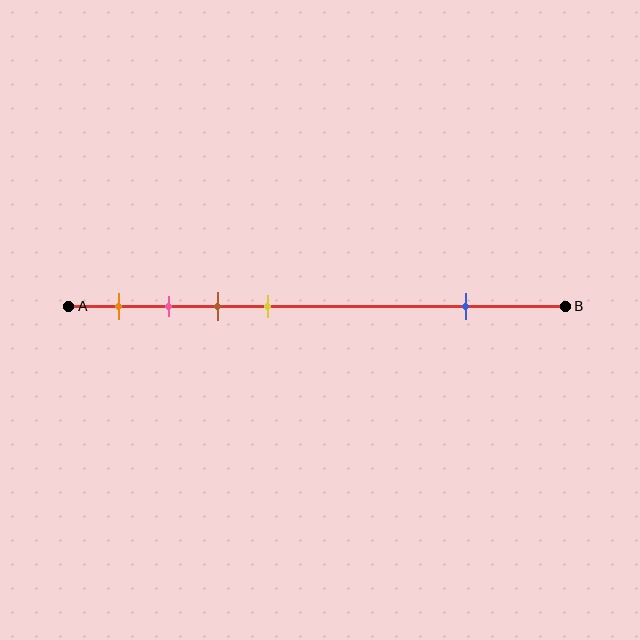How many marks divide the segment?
There are 5 marks dividing the segment.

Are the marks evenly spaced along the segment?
No, the marks are not evenly spaced.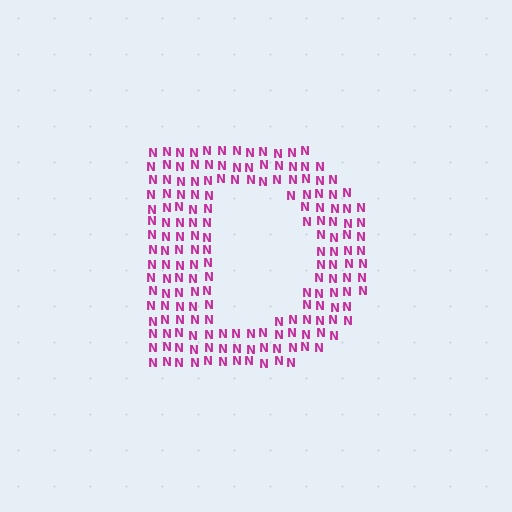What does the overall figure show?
The overall figure shows the letter D.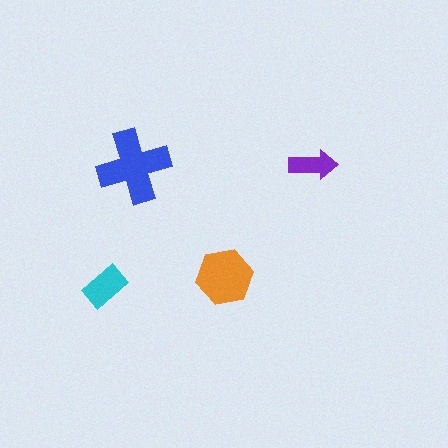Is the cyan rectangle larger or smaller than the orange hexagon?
Smaller.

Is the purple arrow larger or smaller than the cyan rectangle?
Smaller.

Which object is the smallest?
The purple arrow.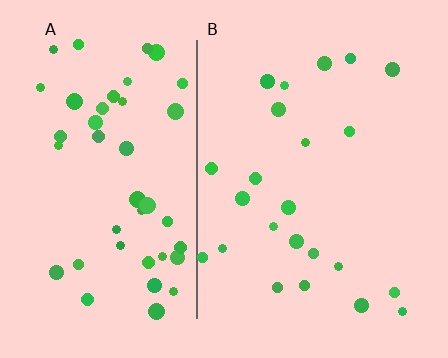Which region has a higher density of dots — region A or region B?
A (the left).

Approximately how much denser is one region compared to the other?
Approximately 2.1× — region A over region B.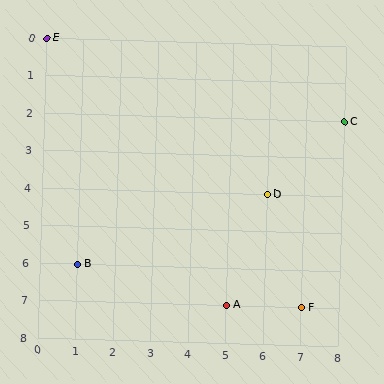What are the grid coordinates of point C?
Point C is at grid coordinates (8, 2).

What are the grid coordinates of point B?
Point B is at grid coordinates (1, 6).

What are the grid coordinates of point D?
Point D is at grid coordinates (6, 4).